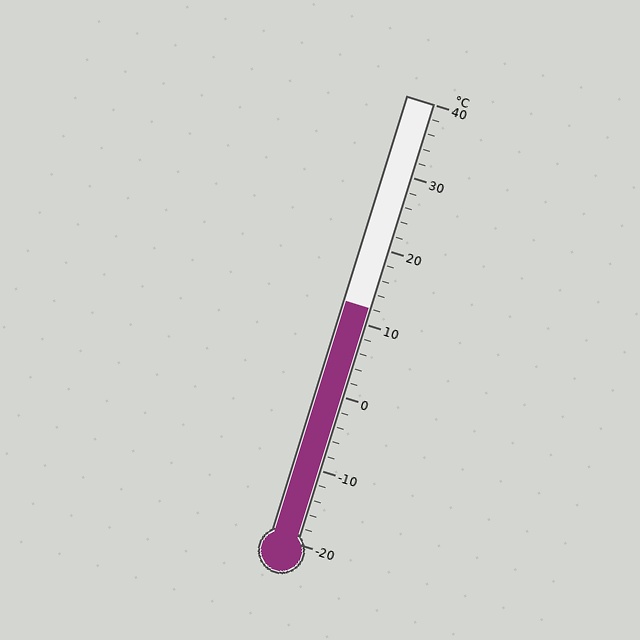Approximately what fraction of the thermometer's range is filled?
The thermometer is filled to approximately 55% of its range.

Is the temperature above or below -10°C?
The temperature is above -10°C.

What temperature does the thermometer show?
The thermometer shows approximately 12°C.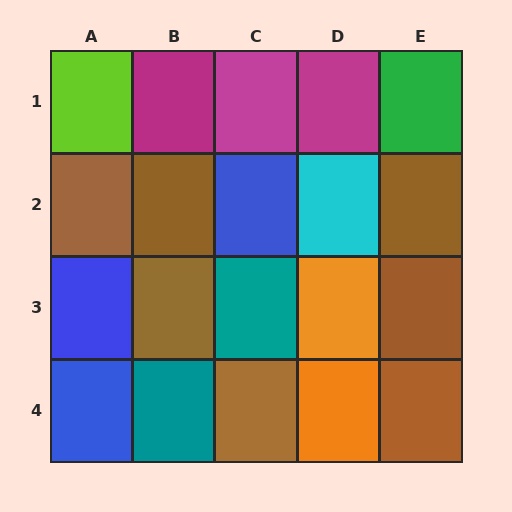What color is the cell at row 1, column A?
Lime.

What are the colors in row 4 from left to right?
Blue, teal, brown, orange, brown.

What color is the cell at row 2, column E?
Brown.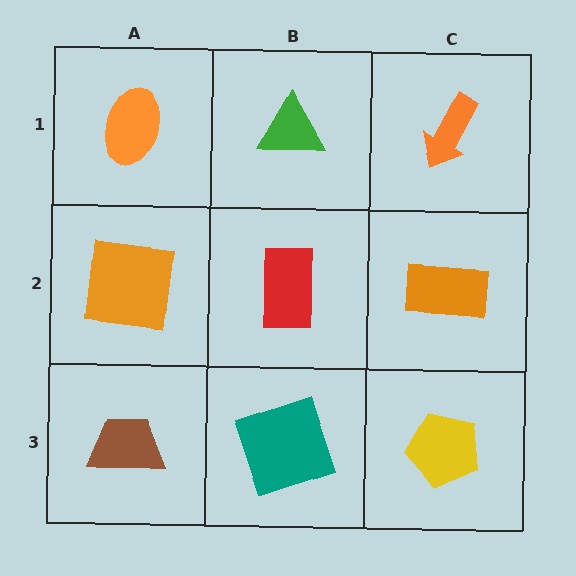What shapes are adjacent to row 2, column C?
An orange arrow (row 1, column C), a yellow pentagon (row 3, column C), a red rectangle (row 2, column B).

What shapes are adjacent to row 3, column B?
A red rectangle (row 2, column B), a brown trapezoid (row 3, column A), a yellow pentagon (row 3, column C).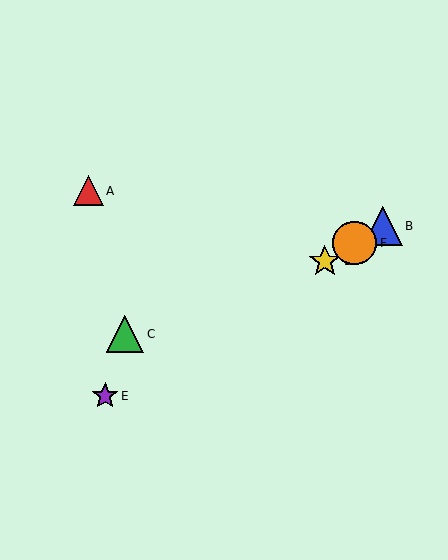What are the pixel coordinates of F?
Object F is at (355, 243).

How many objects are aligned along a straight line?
4 objects (B, D, E, F) are aligned along a straight line.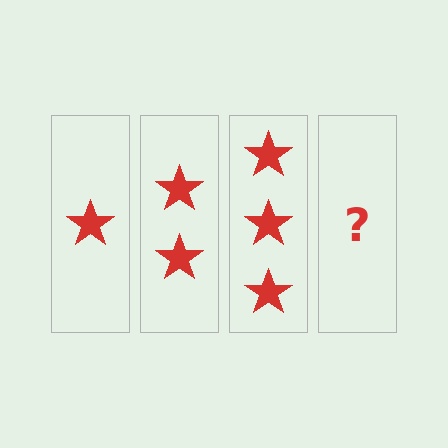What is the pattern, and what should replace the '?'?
The pattern is that each step adds one more star. The '?' should be 4 stars.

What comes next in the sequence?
The next element should be 4 stars.